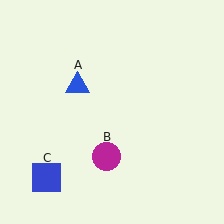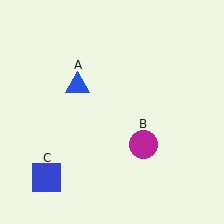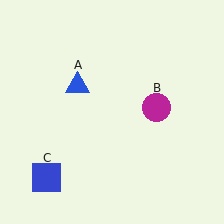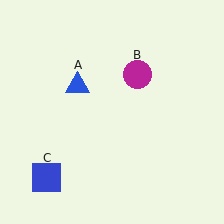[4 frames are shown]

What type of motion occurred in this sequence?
The magenta circle (object B) rotated counterclockwise around the center of the scene.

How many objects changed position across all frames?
1 object changed position: magenta circle (object B).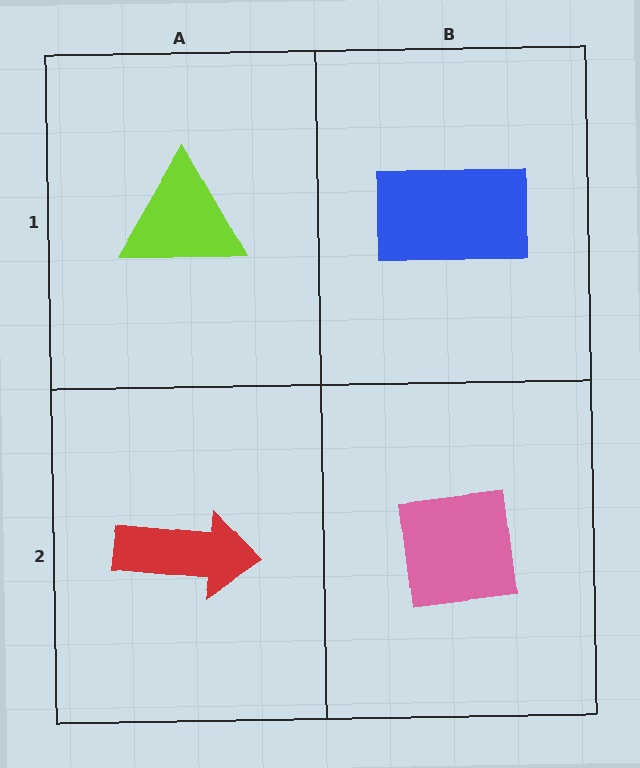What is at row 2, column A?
A red arrow.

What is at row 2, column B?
A pink square.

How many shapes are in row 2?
2 shapes.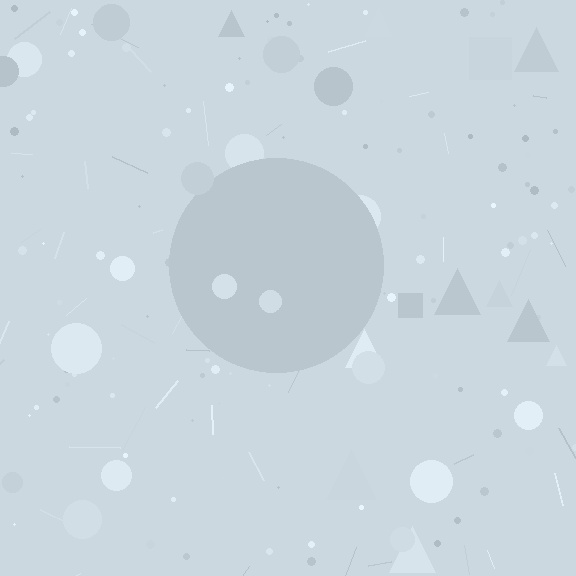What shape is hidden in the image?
A circle is hidden in the image.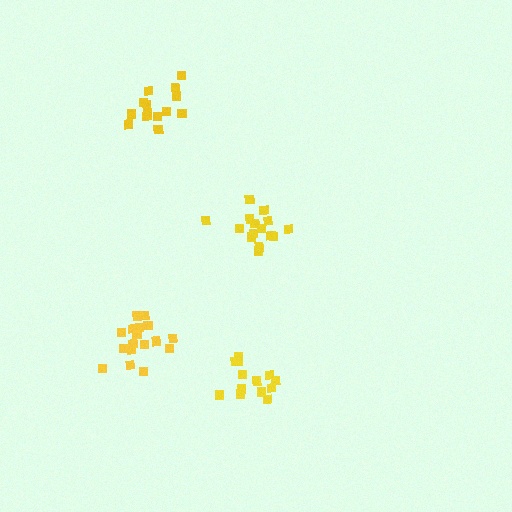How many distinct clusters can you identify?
There are 4 distinct clusters.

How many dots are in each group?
Group 1: 17 dots, Group 2: 14 dots, Group 3: 15 dots, Group 4: 13 dots (59 total).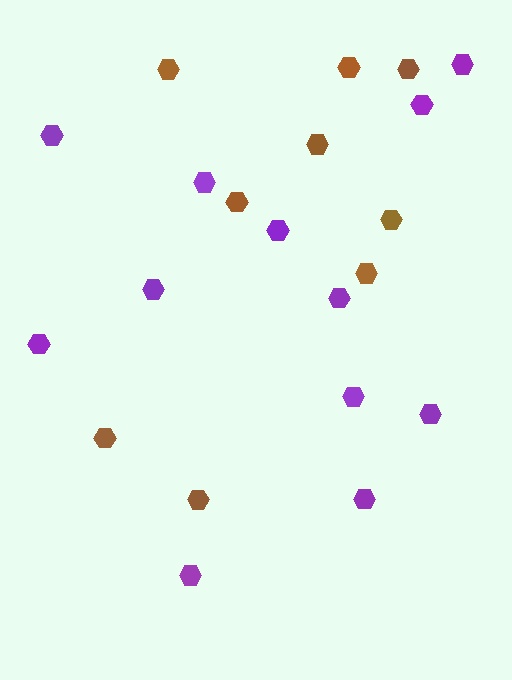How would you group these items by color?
There are 2 groups: one group of purple hexagons (12) and one group of brown hexagons (9).